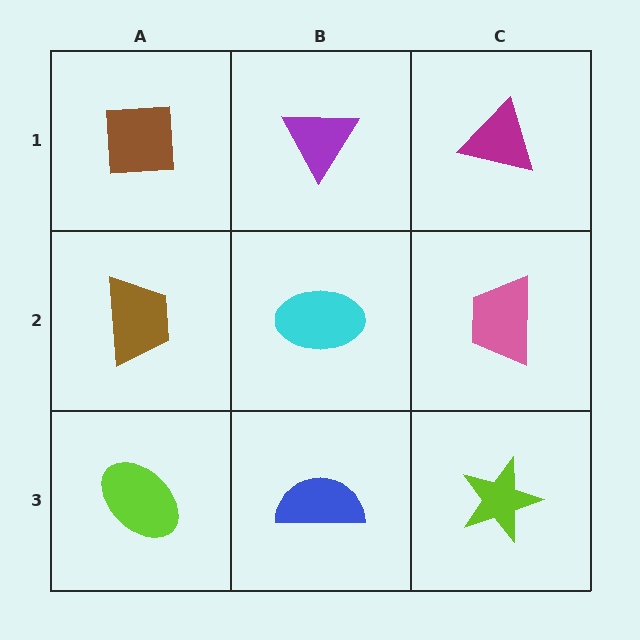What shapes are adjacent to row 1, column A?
A brown trapezoid (row 2, column A), a purple triangle (row 1, column B).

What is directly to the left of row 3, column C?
A blue semicircle.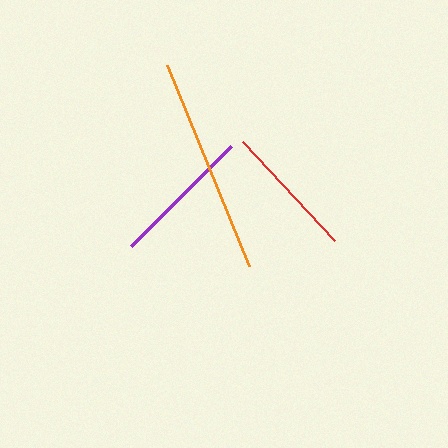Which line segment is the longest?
The orange line is the longest at approximately 217 pixels.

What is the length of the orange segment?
The orange segment is approximately 217 pixels long.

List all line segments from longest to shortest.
From longest to shortest: orange, purple, red.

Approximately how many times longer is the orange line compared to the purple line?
The orange line is approximately 1.5 times the length of the purple line.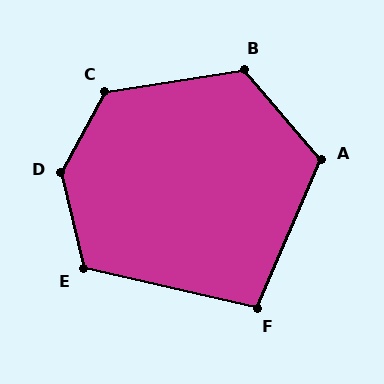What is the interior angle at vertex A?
Approximately 116 degrees (obtuse).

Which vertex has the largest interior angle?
D, at approximately 138 degrees.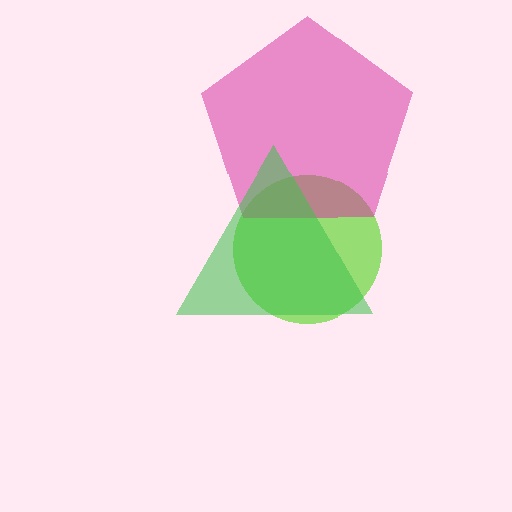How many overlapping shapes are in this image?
There are 3 overlapping shapes in the image.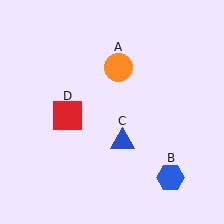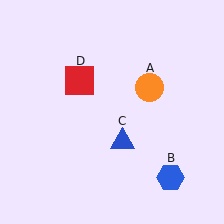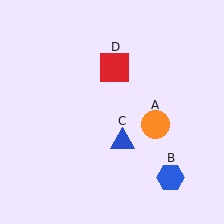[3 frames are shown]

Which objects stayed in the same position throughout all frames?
Blue hexagon (object B) and blue triangle (object C) remained stationary.